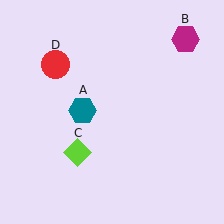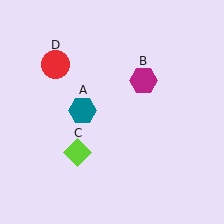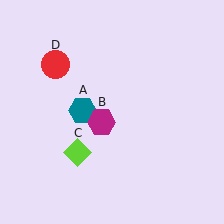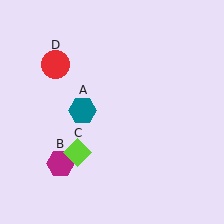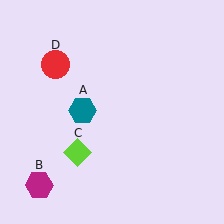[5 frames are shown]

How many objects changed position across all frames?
1 object changed position: magenta hexagon (object B).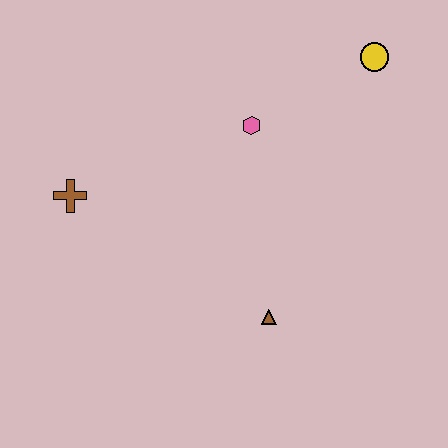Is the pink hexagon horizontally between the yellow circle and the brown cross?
Yes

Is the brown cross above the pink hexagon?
No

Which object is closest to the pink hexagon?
The yellow circle is closest to the pink hexagon.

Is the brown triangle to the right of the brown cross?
Yes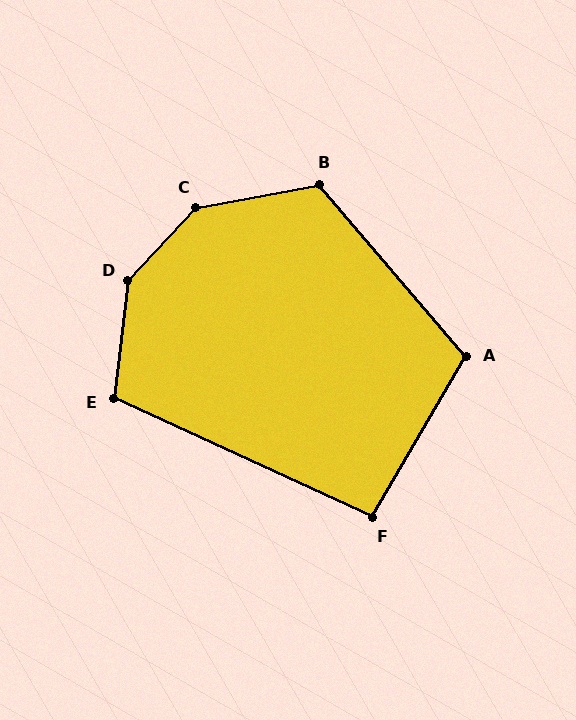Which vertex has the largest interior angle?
D, at approximately 144 degrees.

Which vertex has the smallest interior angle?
F, at approximately 96 degrees.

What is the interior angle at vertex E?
Approximately 108 degrees (obtuse).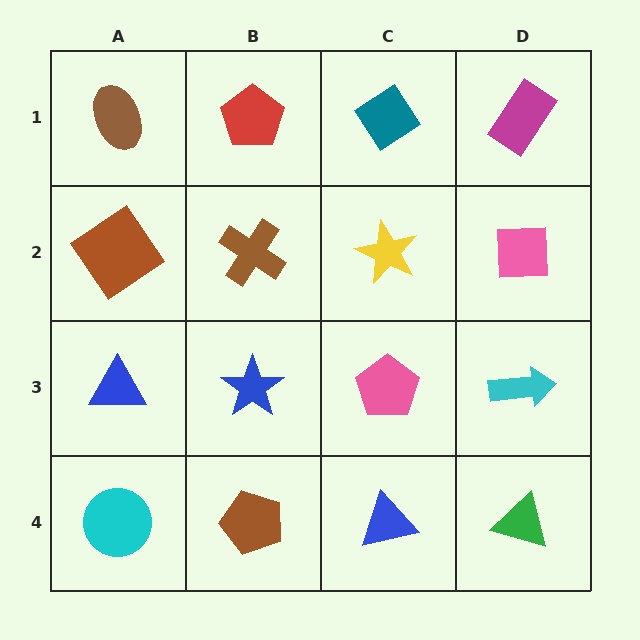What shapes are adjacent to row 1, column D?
A pink square (row 2, column D), a teal diamond (row 1, column C).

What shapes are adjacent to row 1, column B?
A brown cross (row 2, column B), a brown ellipse (row 1, column A), a teal diamond (row 1, column C).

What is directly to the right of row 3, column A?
A blue star.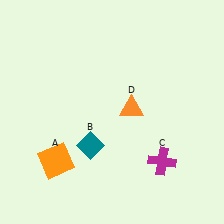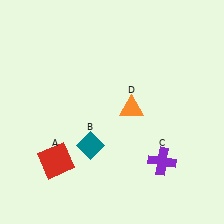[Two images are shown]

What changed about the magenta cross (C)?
In Image 1, C is magenta. In Image 2, it changed to purple.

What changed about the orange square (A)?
In Image 1, A is orange. In Image 2, it changed to red.